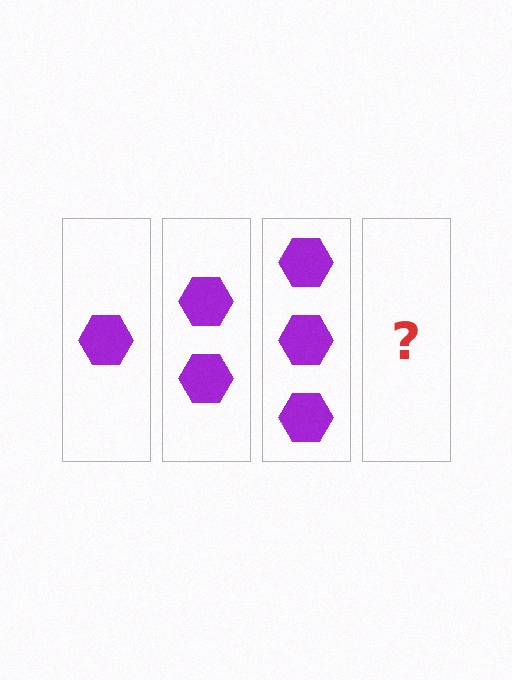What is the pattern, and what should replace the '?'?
The pattern is that each step adds one more hexagon. The '?' should be 4 hexagons.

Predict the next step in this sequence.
The next step is 4 hexagons.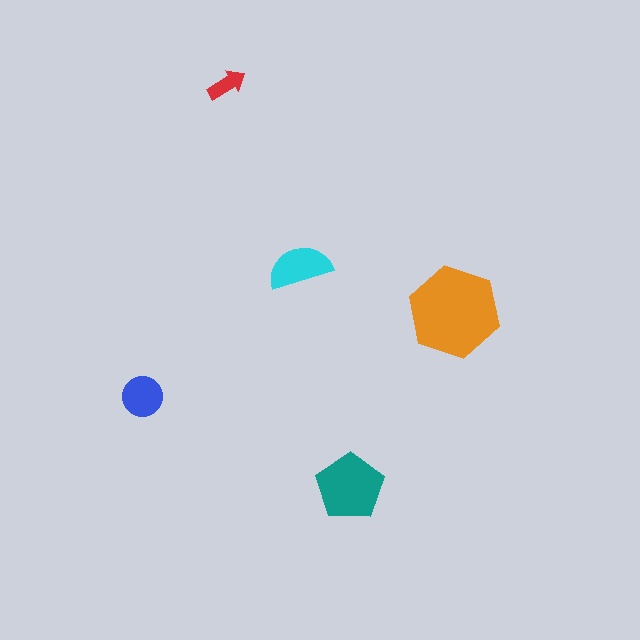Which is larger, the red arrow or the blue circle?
The blue circle.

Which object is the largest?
The orange hexagon.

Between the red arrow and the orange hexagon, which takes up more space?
The orange hexagon.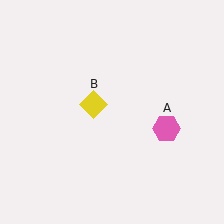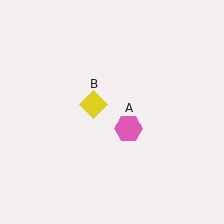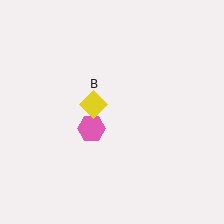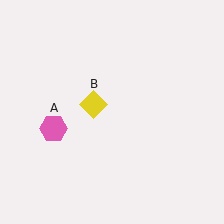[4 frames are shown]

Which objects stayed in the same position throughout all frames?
Yellow diamond (object B) remained stationary.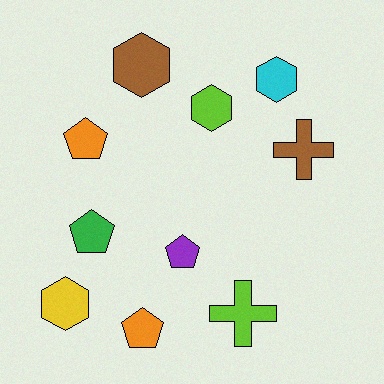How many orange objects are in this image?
There are 2 orange objects.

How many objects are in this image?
There are 10 objects.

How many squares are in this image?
There are no squares.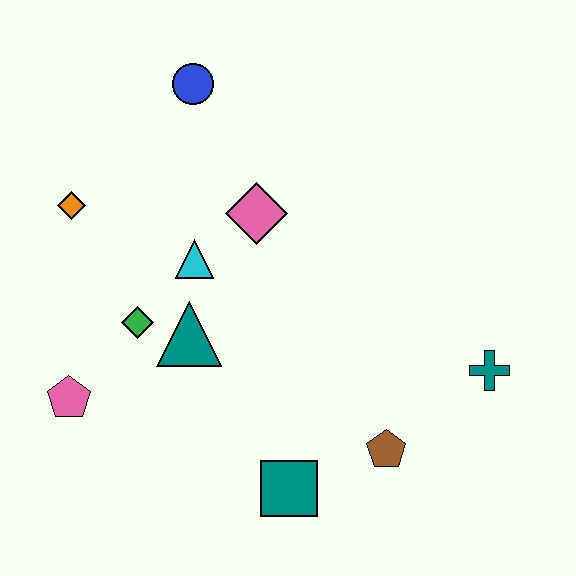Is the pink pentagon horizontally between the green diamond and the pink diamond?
No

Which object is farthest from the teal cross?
The orange diamond is farthest from the teal cross.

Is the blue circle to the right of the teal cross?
No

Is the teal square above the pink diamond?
No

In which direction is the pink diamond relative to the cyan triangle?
The pink diamond is to the right of the cyan triangle.